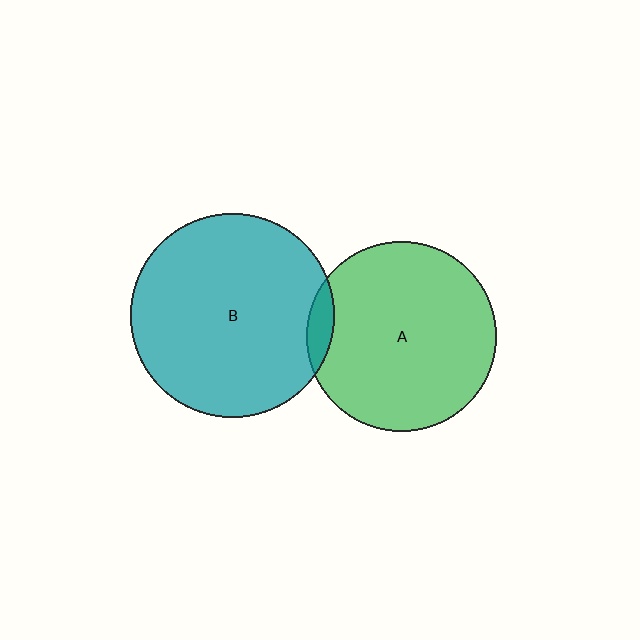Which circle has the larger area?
Circle B (teal).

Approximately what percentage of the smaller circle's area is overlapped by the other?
Approximately 5%.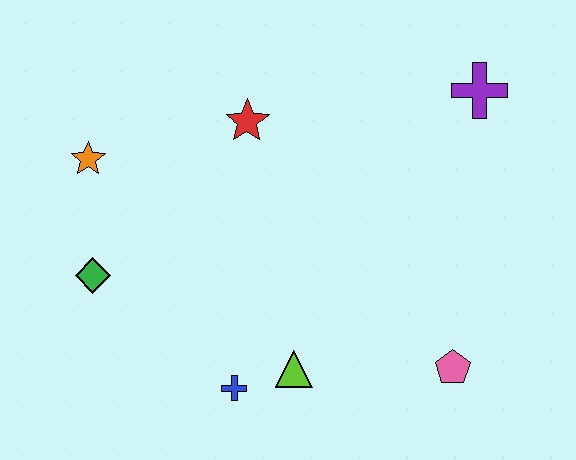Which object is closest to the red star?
The orange star is closest to the red star.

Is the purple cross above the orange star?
Yes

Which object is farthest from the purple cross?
The green diamond is farthest from the purple cross.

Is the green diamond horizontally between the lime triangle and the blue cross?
No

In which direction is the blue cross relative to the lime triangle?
The blue cross is to the left of the lime triangle.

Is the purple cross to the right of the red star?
Yes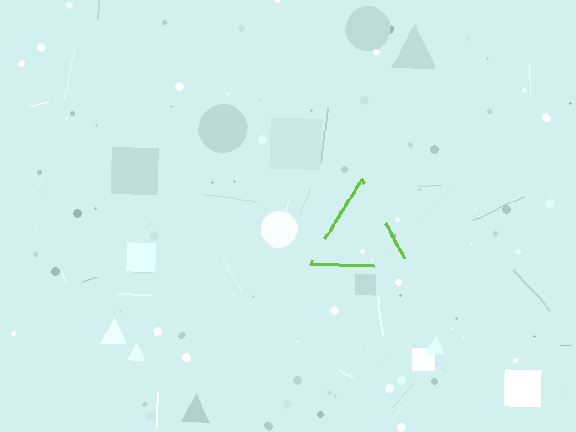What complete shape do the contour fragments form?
The contour fragments form a triangle.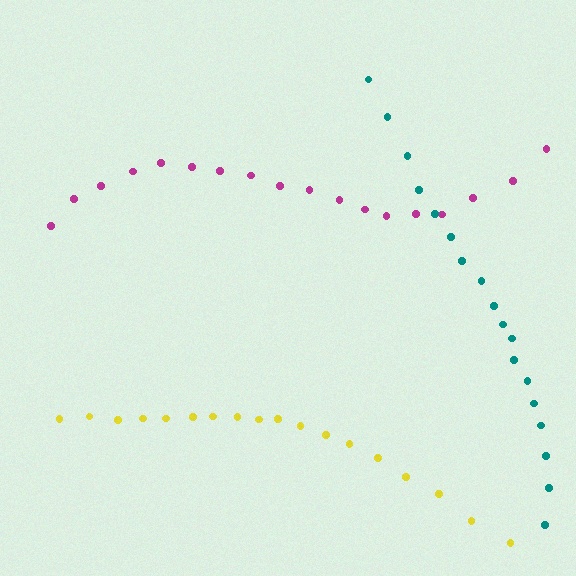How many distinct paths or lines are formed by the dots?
There are 3 distinct paths.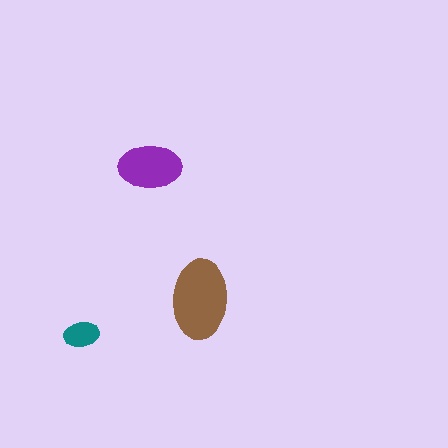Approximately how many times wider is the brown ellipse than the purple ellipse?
About 1.5 times wider.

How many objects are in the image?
There are 3 objects in the image.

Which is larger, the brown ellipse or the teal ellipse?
The brown one.